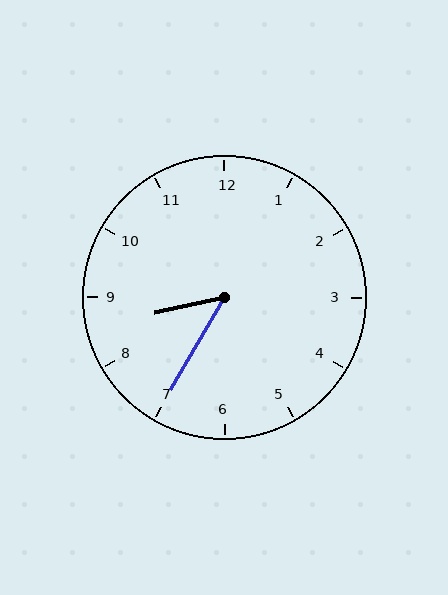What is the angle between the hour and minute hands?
Approximately 48 degrees.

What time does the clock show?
8:35.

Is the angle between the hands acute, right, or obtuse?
It is acute.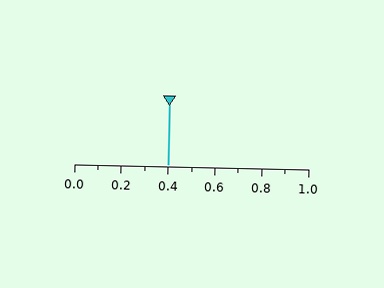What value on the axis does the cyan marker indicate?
The marker indicates approximately 0.4.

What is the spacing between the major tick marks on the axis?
The major ticks are spaced 0.2 apart.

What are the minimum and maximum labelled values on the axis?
The axis runs from 0.0 to 1.0.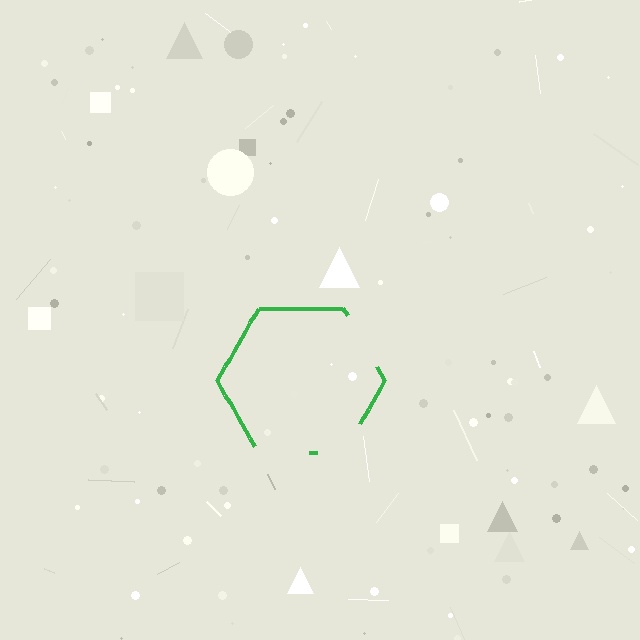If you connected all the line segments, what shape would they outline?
They would outline a hexagon.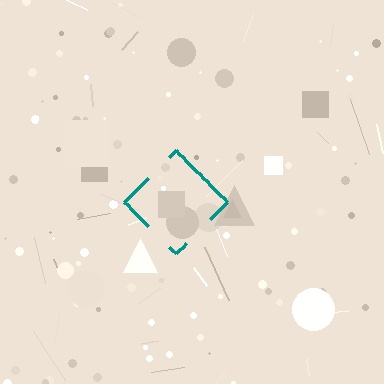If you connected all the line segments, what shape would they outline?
They would outline a diamond.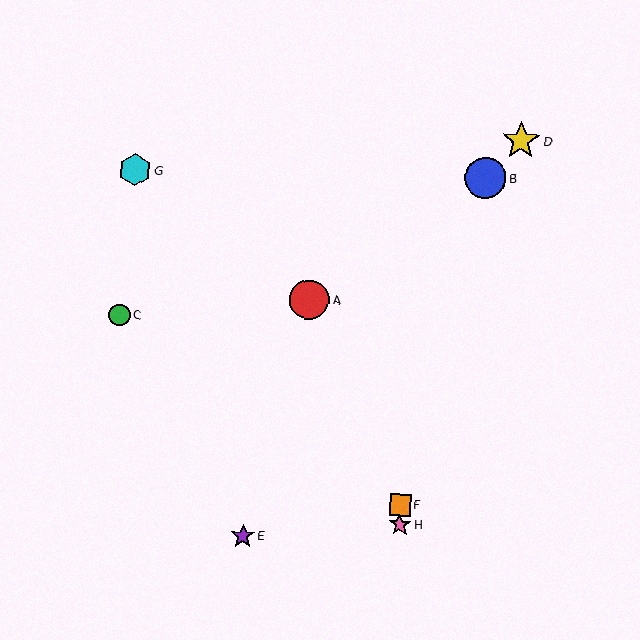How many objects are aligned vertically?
2 objects (F, H) are aligned vertically.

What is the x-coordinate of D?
Object D is at x≈521.